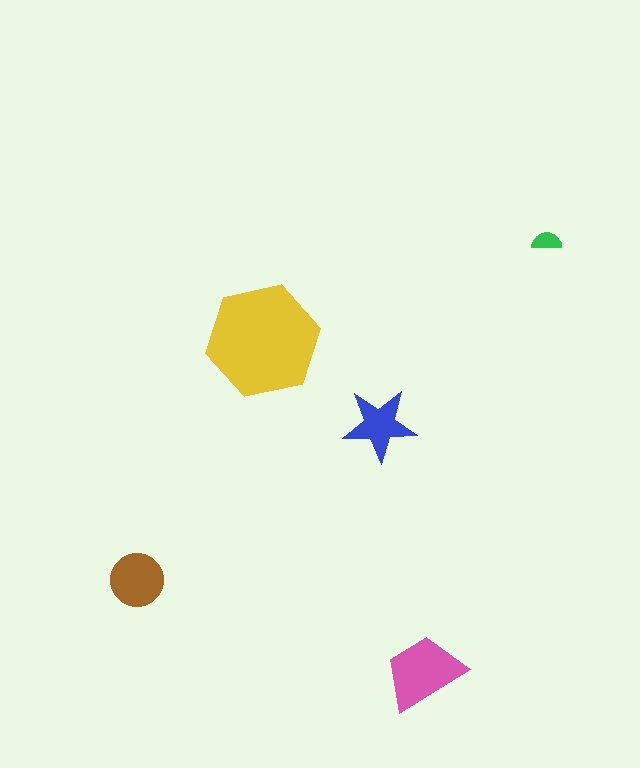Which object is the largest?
The yellow hexagon.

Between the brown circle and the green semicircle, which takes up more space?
The brown circle.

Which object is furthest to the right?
The green semicircle is rightmost.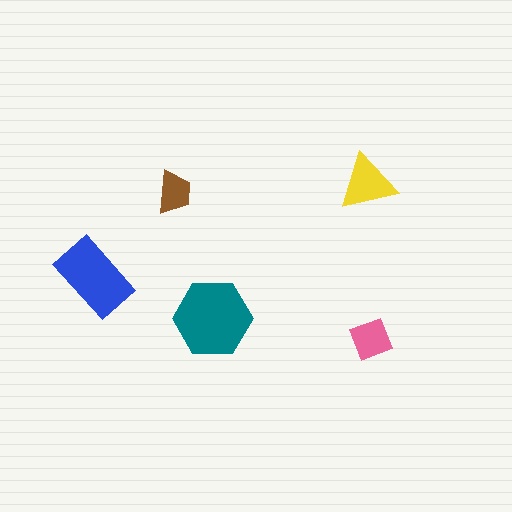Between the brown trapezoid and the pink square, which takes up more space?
The pink square.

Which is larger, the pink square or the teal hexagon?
The teal hexagon.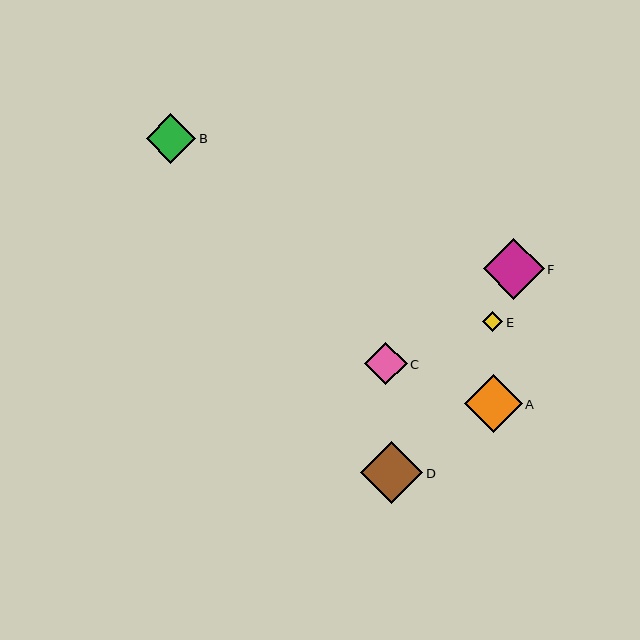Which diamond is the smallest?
Diamond E is the smallest with a size of approximately 20 pixels.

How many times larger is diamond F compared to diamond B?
Diamond F is approximately 1.2 times the size of diamond B.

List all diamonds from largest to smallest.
From largest to smallest: D, F, A, B, C, E.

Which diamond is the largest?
Diamond D is the largest with a size of approximately 62 pixels.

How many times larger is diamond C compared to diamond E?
Diamond C is approximately 2.1 times the size of diamond E.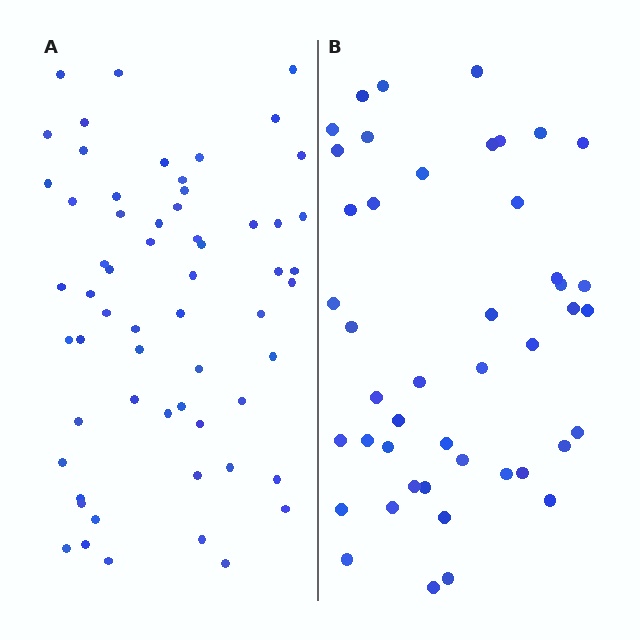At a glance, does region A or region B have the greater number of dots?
Region A (the left region) has more dots.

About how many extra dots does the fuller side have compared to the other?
Region A has approximately 15 more dots than region B.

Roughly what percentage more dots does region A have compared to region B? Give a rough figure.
About 35% more.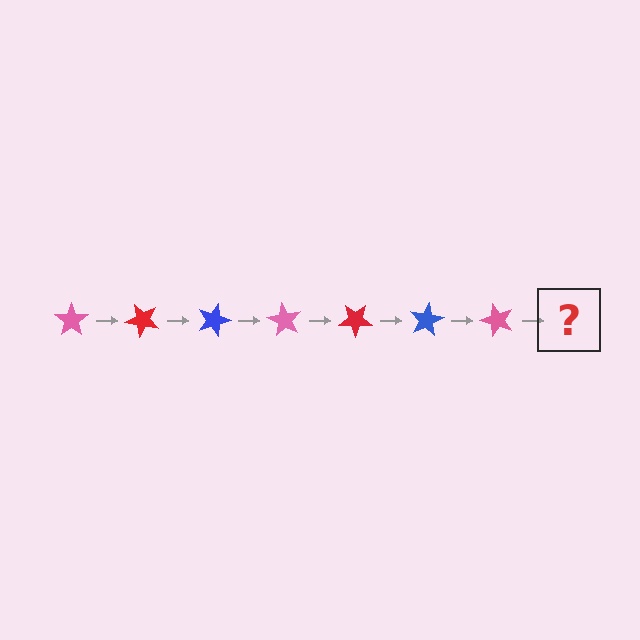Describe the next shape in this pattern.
It should be a red star, rotated 315 degrees from the start.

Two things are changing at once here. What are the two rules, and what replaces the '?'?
The two rules are that it rotates 45 degrees each step and the color cycles through pink, red, and blue. The '?' should be a red star, rotated 315 degrees from the start.